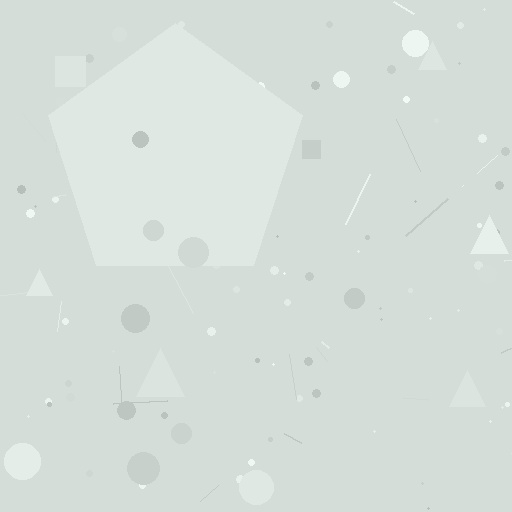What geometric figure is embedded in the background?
A pentagon is embedded in the background.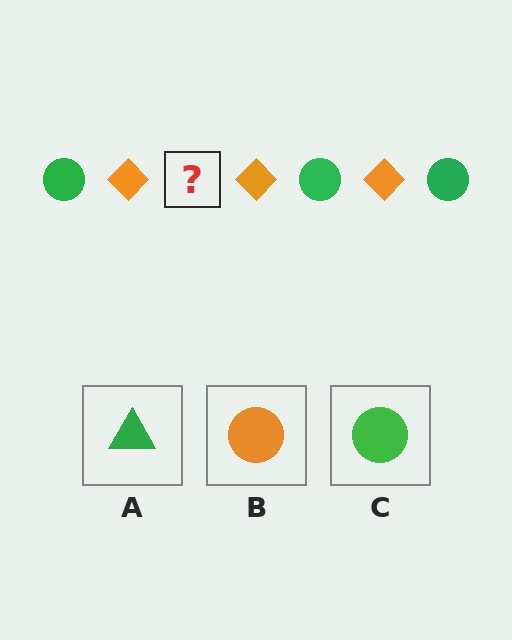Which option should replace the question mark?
Option C.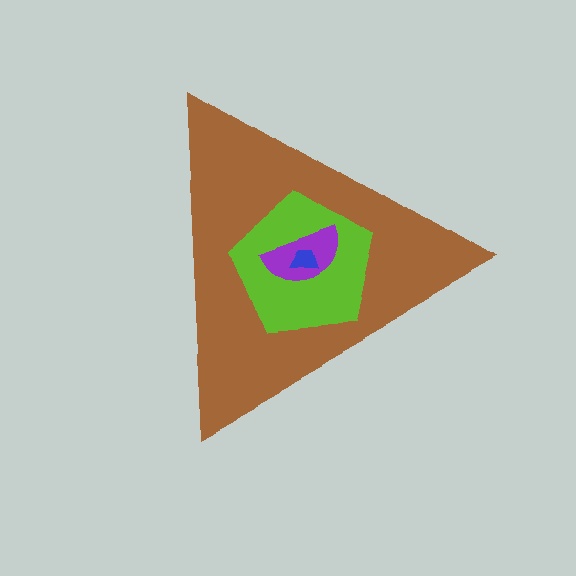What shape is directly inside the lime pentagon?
The purple semicircle.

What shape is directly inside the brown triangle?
The lime pentagon.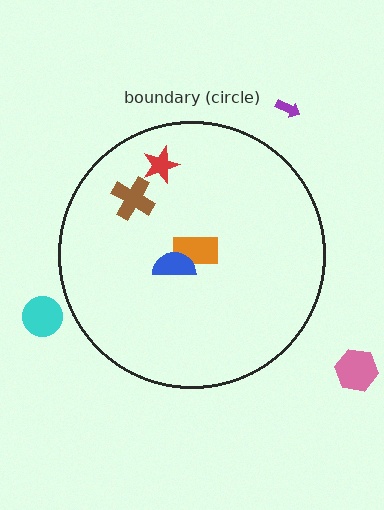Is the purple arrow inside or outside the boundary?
Outside.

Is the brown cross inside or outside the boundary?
Inside.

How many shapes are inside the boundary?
4 inside, 3 outside.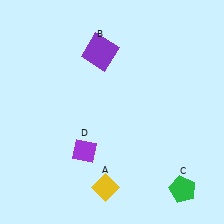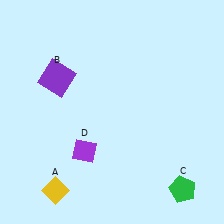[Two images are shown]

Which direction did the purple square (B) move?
The purple square (B) moved left.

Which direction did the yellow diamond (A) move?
The yellow diamond (A) moved left.